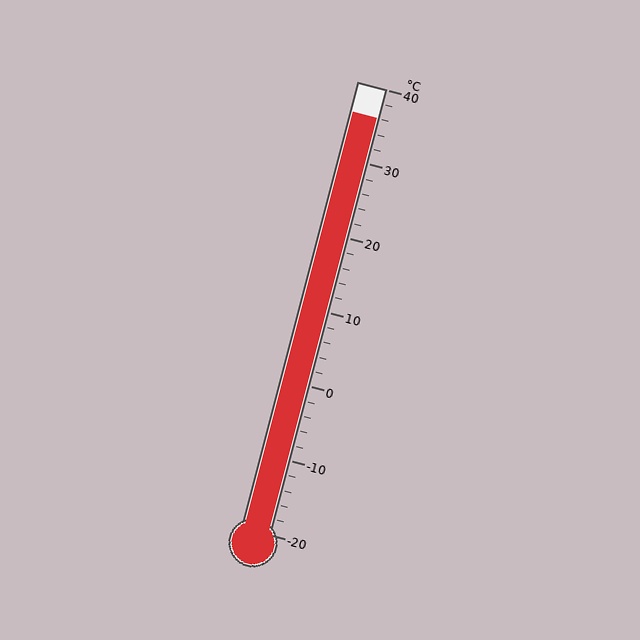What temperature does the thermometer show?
The thermometer shows approximately 36°C.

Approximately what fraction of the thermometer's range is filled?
The thermometer is filled to approximately 95% of its range.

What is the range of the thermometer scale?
The thermometer scale ranges from -20°C to 40°C.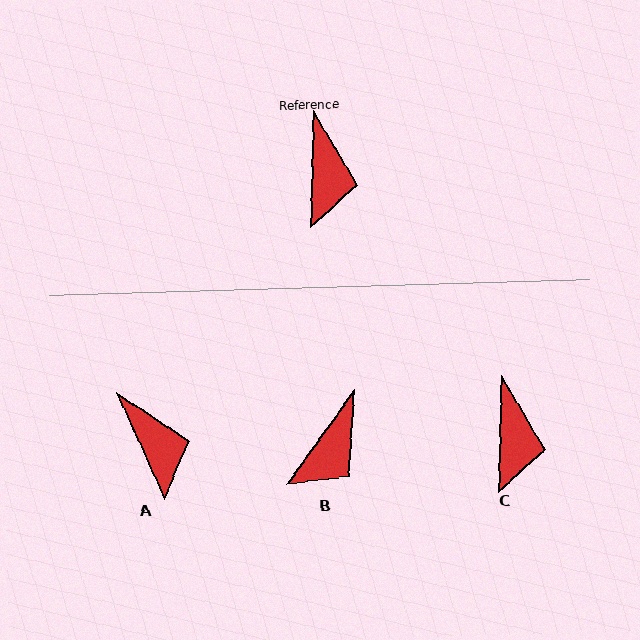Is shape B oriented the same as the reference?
No, it is off by about 34 degrees.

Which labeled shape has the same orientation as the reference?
C.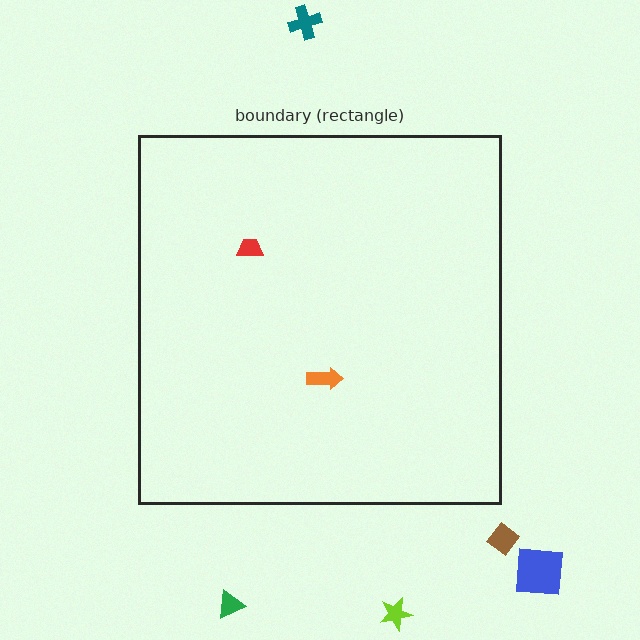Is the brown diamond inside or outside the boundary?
Outside.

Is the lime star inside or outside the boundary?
Outside.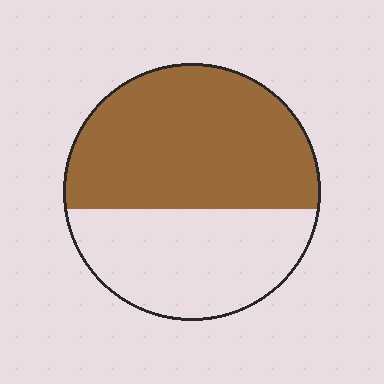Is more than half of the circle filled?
Yes.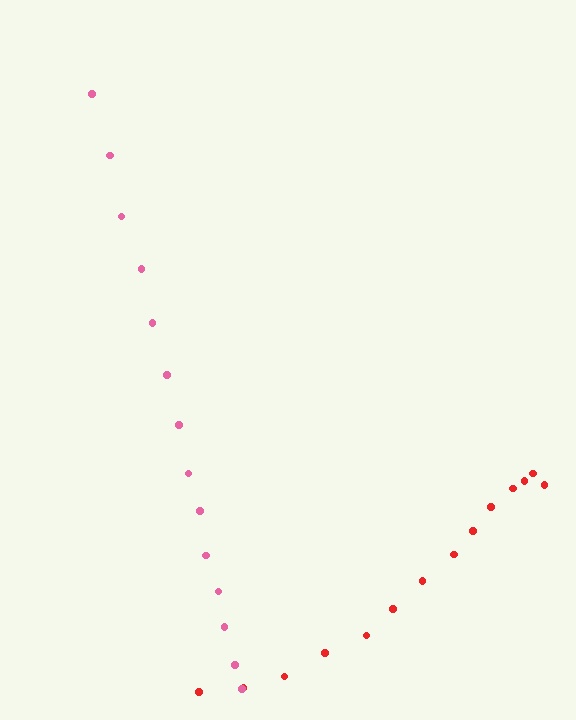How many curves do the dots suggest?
There are 2 distinct paths.